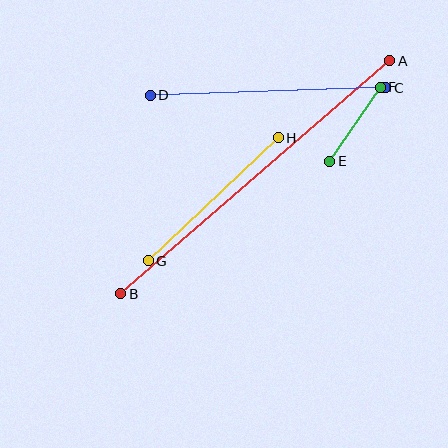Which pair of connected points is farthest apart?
Points A and B are farthest apart.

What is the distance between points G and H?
The distance is approximately 179 pixels.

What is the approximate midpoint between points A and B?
The midpoint is at approximately (255, 177) pixels.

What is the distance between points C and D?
The distance is approximately 236 pixels.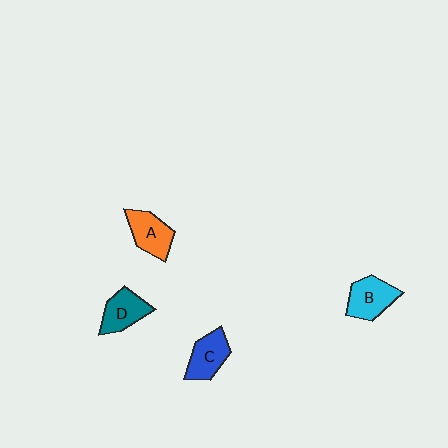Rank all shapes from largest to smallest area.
From largest to smallest: B (cyan), A (orange), C (blue), D (teal).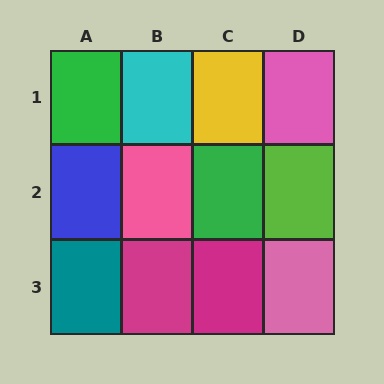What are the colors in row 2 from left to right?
Blue, pink, green, lime.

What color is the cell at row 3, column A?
Teal.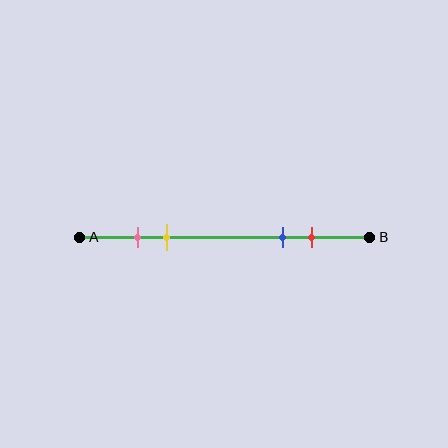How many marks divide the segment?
There are 4 marks dividing the segment.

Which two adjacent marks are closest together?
The pink and yellow marks are the closest adjacent pair.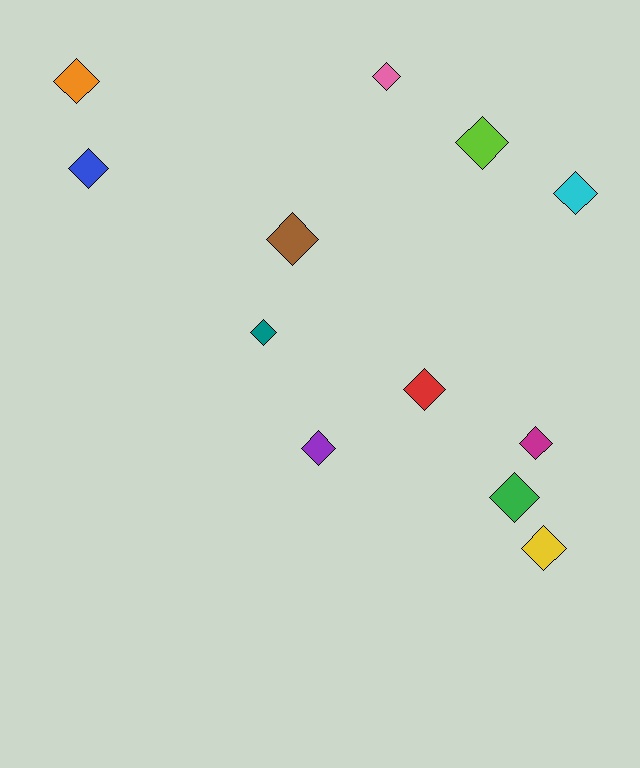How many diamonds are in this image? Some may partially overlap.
There are 12 diamonds.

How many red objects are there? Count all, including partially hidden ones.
There is 1 red object.